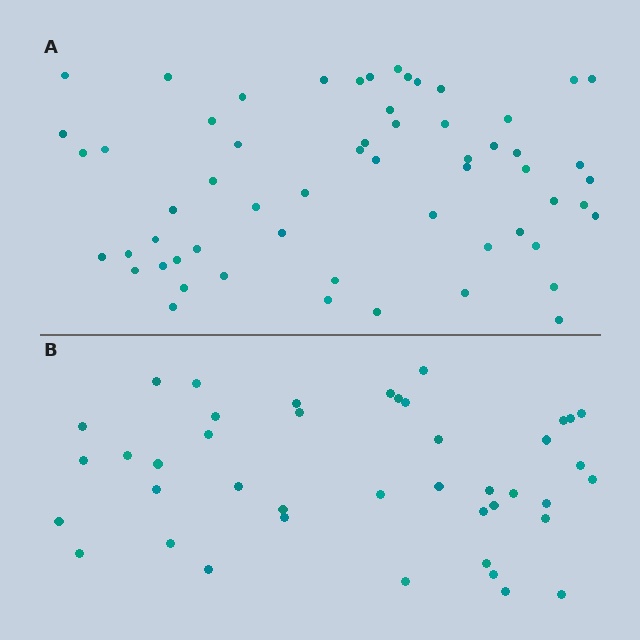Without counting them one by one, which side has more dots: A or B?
Region A (the top region) has more dots.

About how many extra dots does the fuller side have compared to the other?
Region A has approximately 15 more dots than region B.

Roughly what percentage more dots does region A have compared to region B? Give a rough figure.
About 40% more.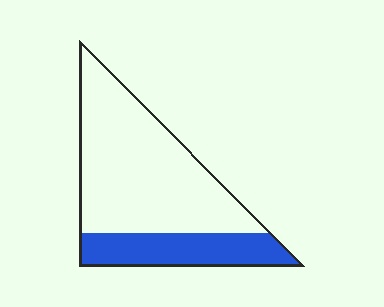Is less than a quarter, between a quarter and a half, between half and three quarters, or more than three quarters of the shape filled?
Between a quarter and a half.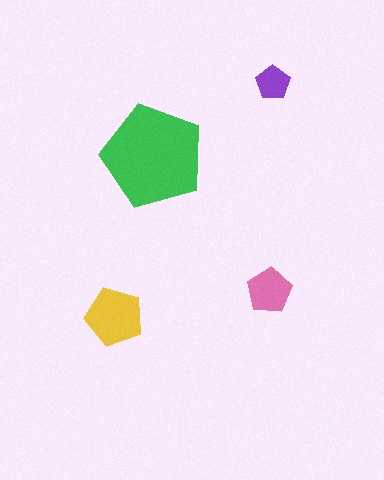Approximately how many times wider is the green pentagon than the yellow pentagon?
About 2 times wider.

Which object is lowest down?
The yellow pentagon is bottommost.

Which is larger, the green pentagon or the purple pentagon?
The green one.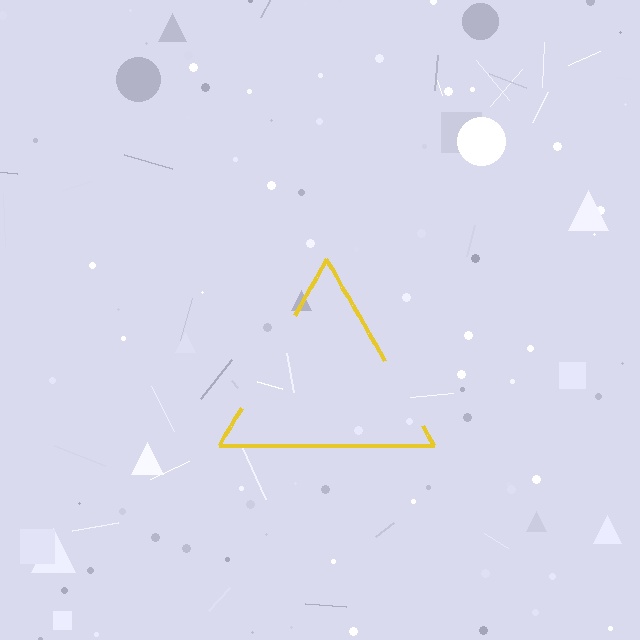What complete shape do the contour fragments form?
The contour fragments form a triangle.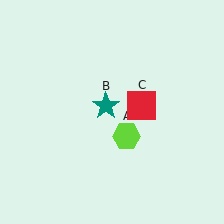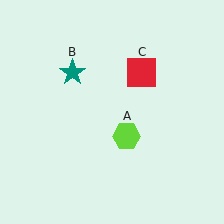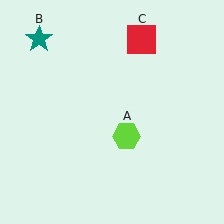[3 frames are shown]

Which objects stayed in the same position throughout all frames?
Lime hexagon (object A) remained stationary.